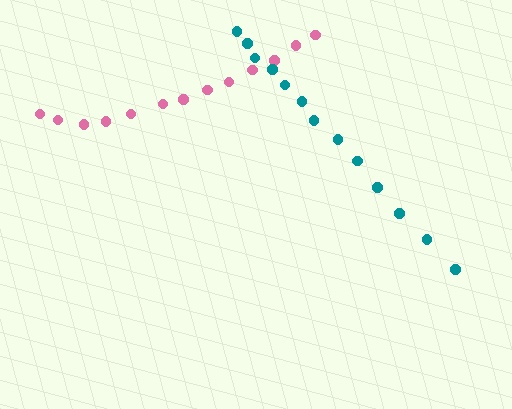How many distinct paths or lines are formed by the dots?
There are 2 distinct paths.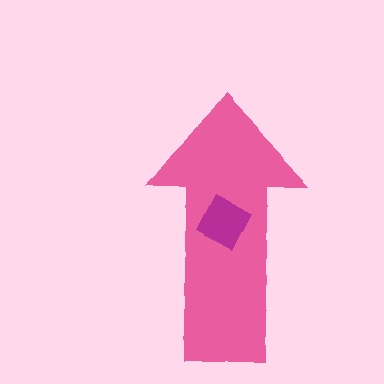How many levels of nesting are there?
2.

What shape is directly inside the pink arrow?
The magenta square.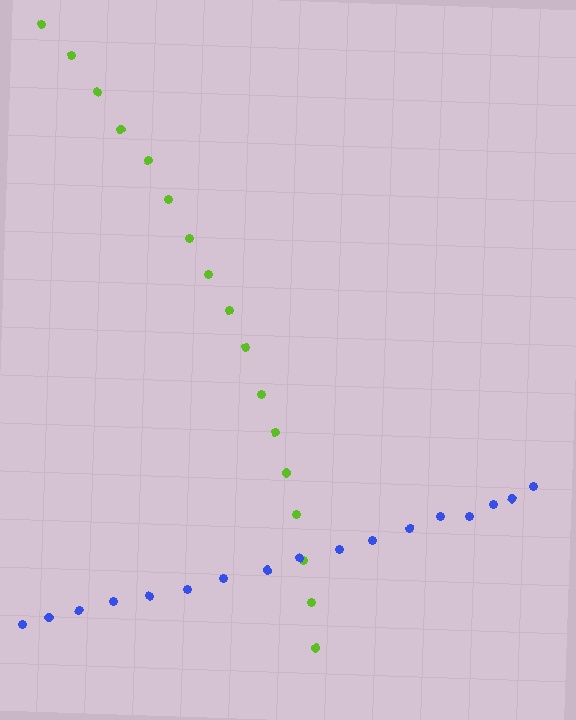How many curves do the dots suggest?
There are 2 distinct paths.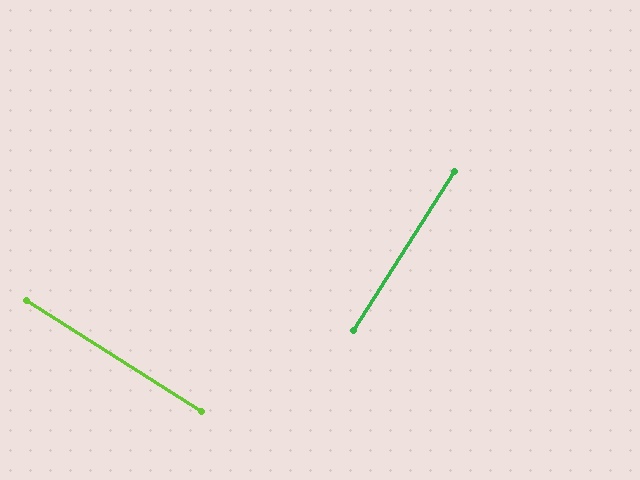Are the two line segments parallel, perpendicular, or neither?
Perpendicular — they meet at approximately 90°.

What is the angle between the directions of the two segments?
Approximately 90 degrees.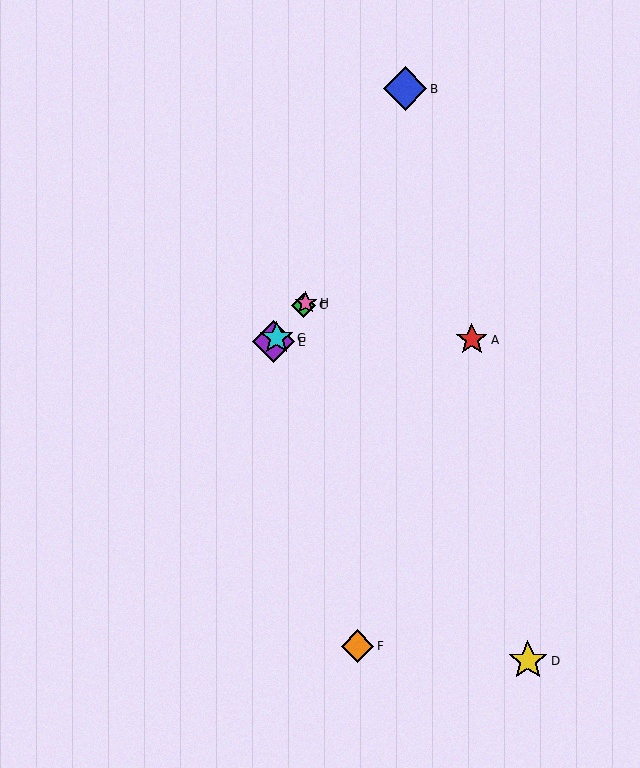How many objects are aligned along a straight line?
4 objects (C, E, G, H) are aligned along a straight line.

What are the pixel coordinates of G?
Object G is at (277, 338).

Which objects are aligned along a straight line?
Objects C, E, G, H are aligned along a straight line.